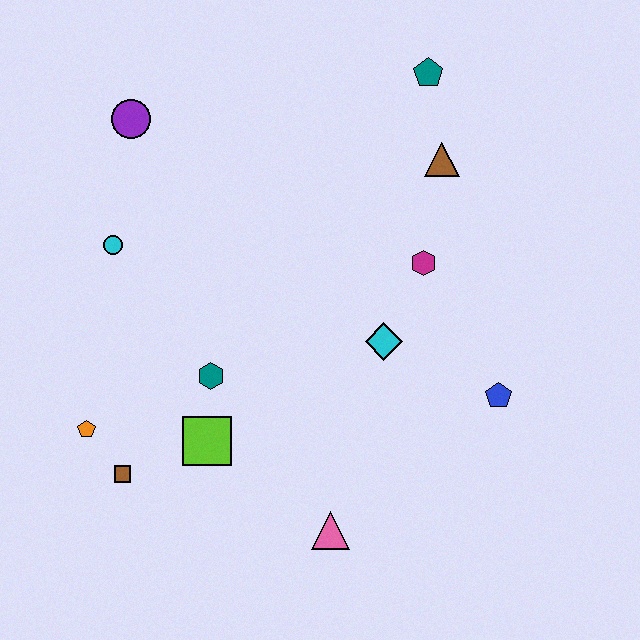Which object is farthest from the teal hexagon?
The teal pentagon is farthest from the teal hexagon.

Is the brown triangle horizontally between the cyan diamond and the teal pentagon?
No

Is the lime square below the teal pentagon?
Yes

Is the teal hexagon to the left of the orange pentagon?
No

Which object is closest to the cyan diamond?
The magenta hexagon is closest to the cyan diamond.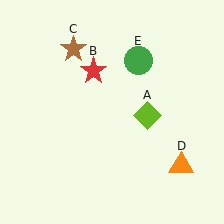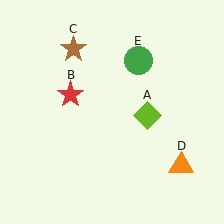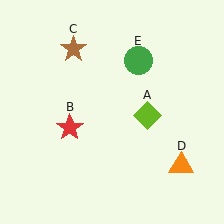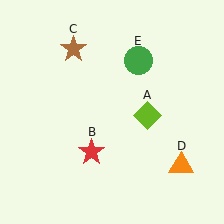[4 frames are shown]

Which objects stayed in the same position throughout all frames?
Lime diamond (object A) and brown star (object C) and orange triangle (object D) and green circle (object E) remained stationary.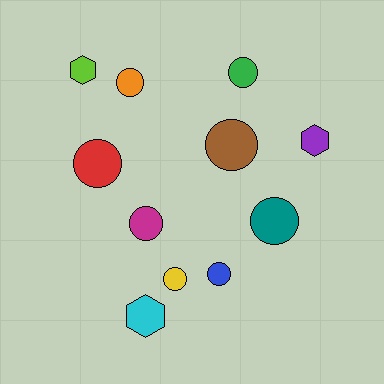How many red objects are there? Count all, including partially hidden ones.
There is 1 red object.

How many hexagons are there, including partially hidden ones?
There are 3 hexagons.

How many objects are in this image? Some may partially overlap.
There are 11 objects.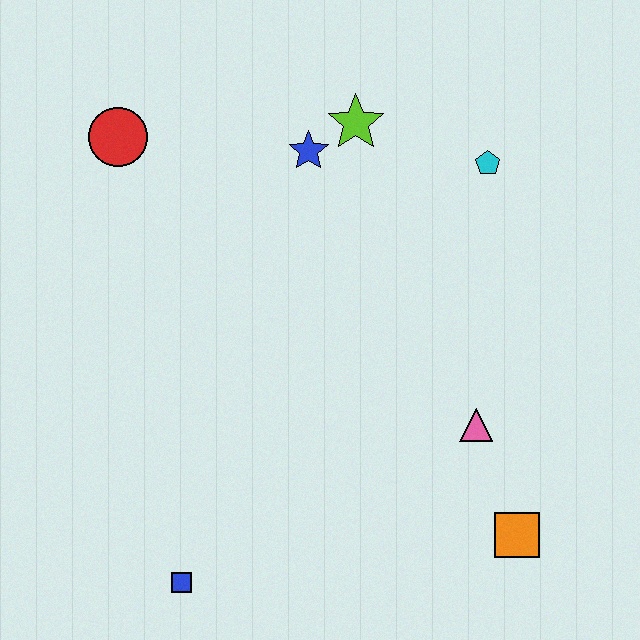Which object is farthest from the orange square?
The red circle is farthest from the orange square.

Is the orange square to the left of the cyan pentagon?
No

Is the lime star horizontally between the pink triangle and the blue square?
Yes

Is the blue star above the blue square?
Yes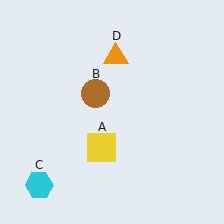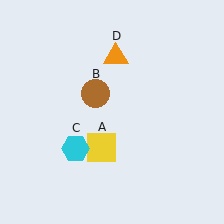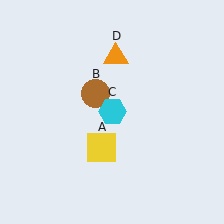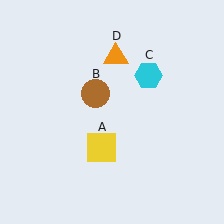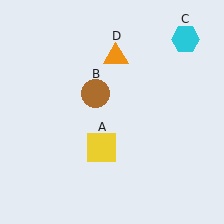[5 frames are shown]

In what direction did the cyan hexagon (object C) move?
The cyan hexagon (object C) moved up and to the right.